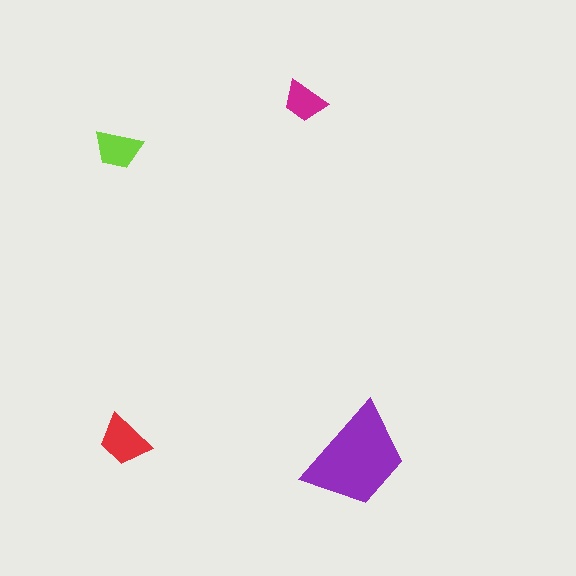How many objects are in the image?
There are 4 objects in the image.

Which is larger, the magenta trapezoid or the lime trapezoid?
The lime one.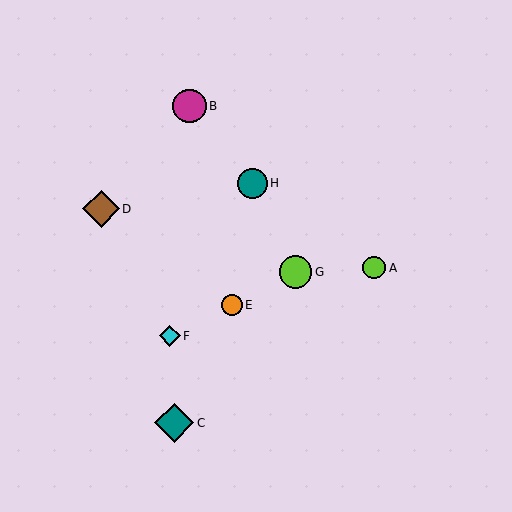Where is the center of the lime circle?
The center of the lime circle is at (374, 268).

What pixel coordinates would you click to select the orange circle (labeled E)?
Click at (232, 305) to select the orange circle E.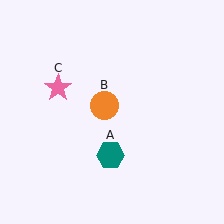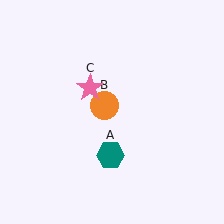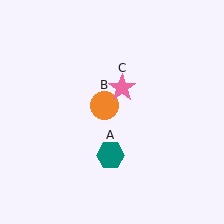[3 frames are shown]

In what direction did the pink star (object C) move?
The pink star (object C) moved right.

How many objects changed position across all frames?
1 object changed position: pink star (object C).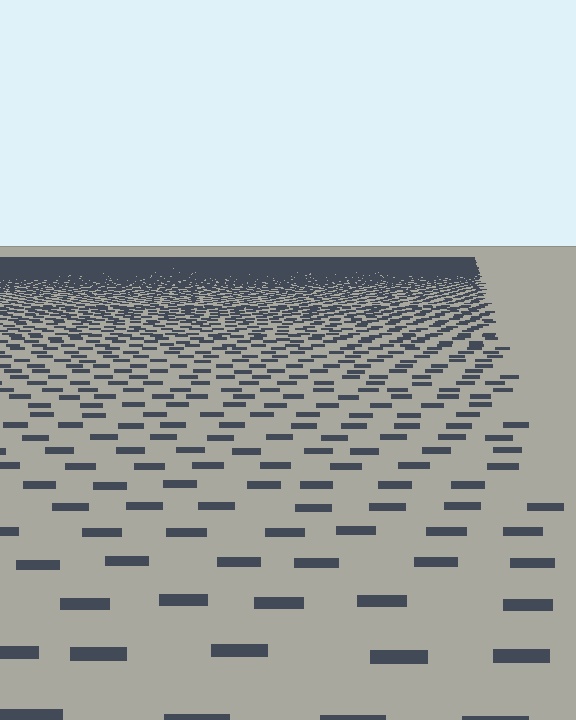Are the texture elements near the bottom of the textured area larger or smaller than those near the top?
Larger. Near the bottom, elements are closer to the viewer and appear at a bigger on-screen size.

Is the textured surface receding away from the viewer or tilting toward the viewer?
The surface is receding away from the viewer. Texture elements get smaller and denser toward the top.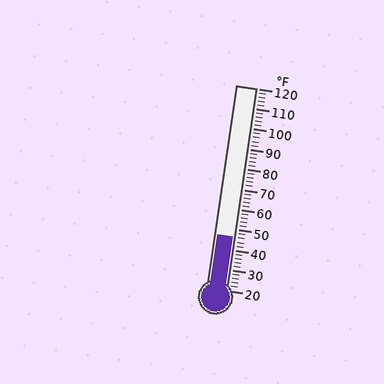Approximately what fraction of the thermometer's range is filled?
The thermometer is filled to approximately 25% of its range.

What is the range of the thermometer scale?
The thermometer scale ranges from 20°F to 120°F.